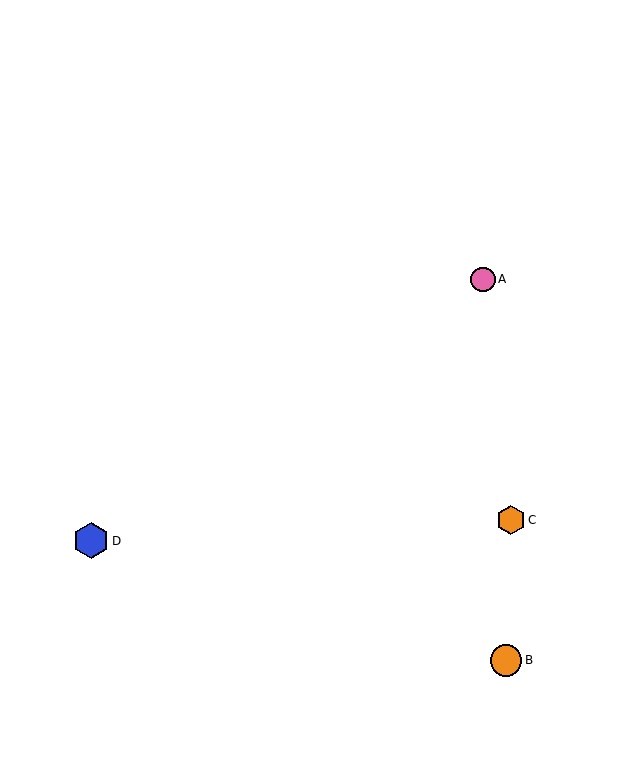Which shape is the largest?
The blue hexagon (labeled D) is the largest.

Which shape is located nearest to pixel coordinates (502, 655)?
The orange circle (labeled B) at (506, 660) is nearest to that location.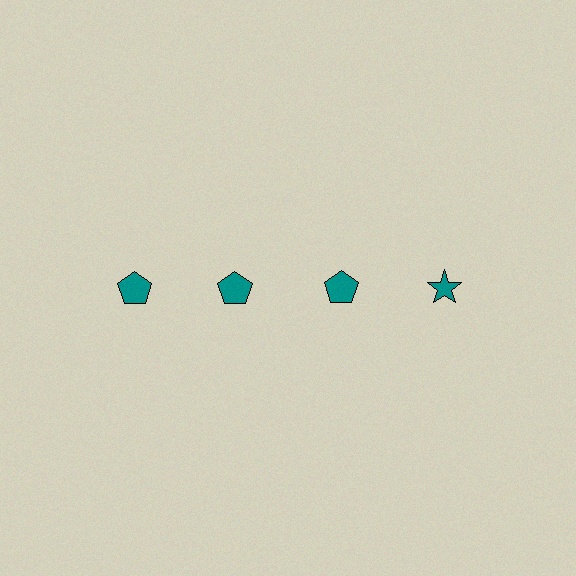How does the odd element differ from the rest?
It has a different shape: star instead of pentagon.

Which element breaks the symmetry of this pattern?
The teal star in the top row, second from right column breaks the symmetry. All other shapes are teal pentagons.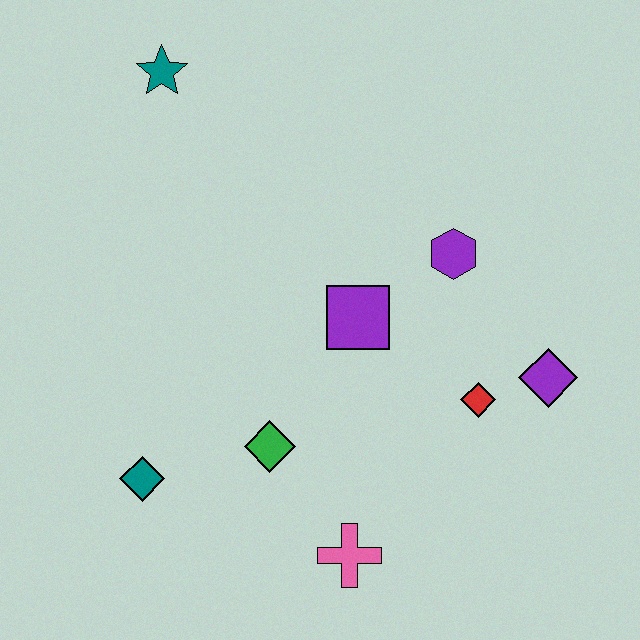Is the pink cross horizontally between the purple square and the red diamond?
No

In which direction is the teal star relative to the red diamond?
The teal star is above the red diamond.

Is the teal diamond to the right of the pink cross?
No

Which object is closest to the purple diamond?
The red diamond is closest to the purple diamond.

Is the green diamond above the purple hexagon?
No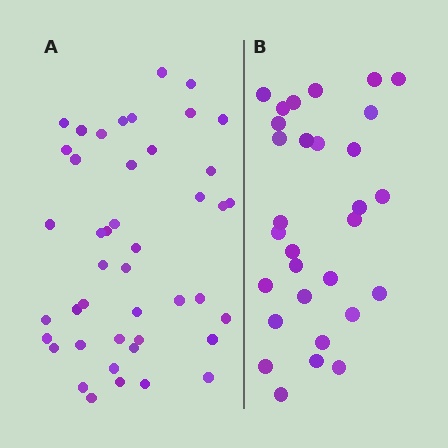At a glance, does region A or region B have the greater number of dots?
Region A (the left region) has more dots.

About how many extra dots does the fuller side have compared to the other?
Region A has approximately 15 more dots than region B.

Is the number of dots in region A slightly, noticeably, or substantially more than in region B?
Region A has substantially more. The ratio is roughly 1.5 to 1.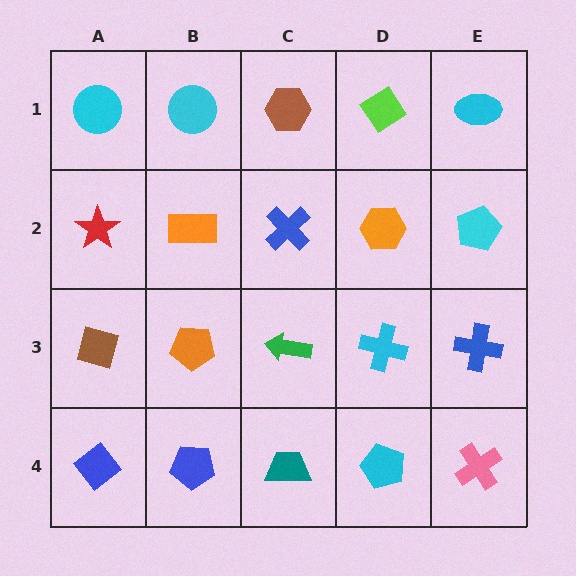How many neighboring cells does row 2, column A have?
3.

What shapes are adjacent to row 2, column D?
A lime diamond (row 1, column D), a cyan cross (row 3, column D), a blue cross (row 2, column C), a cyan pentagon (row 2, column E).